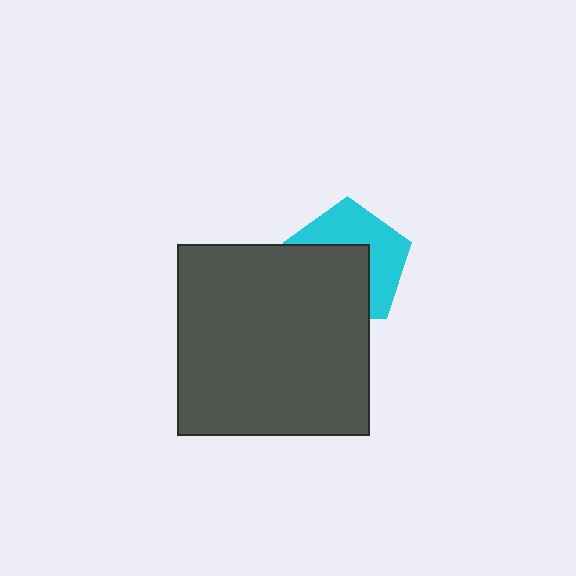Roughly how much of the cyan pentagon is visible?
About half of it is visible (roughly 49%).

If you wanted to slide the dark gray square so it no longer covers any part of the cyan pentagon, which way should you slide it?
Slide it toward the lower-left — that is the most direct way to separate the two shapes.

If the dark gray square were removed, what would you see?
You would see the complete cyan pentagon.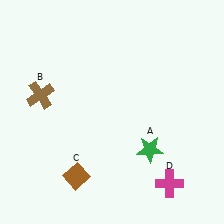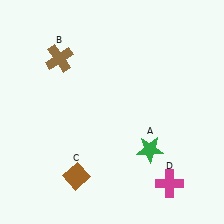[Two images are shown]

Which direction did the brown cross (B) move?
The brown cross (B) moved up.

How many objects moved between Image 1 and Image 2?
1 object moved between the two images.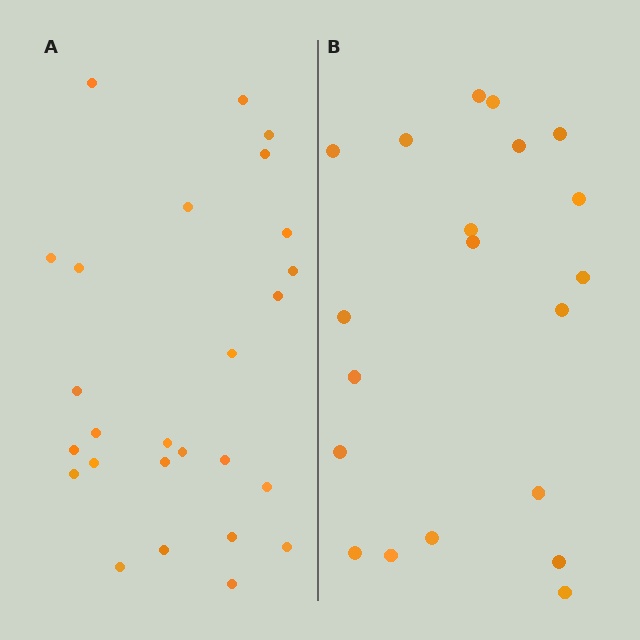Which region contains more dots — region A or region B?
Region A (the left region) has more dots.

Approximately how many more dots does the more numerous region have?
Region A has about 6 more dots than region B.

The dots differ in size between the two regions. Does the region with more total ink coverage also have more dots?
No. Region B has more total ink coverage because its dots are larger, but region A actually contains more individual dots. Total area can be misleading — the number of items is what matters here.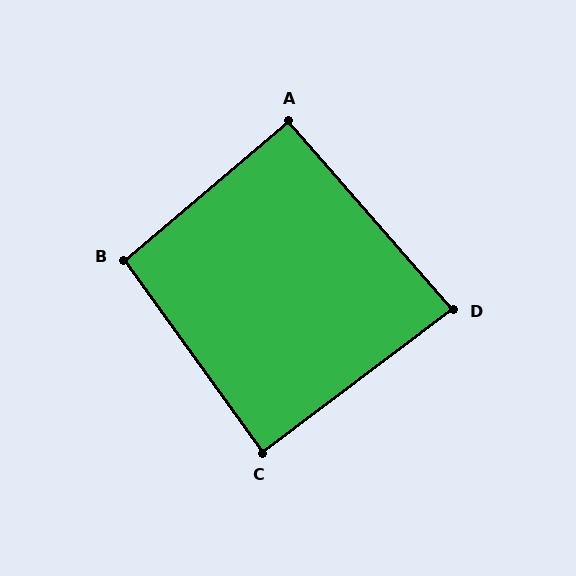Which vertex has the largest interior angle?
B, at approximately 94 degrees.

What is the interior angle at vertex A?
Approximately 91 degrees (approximately right).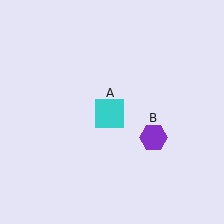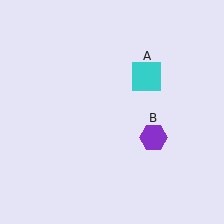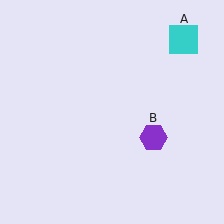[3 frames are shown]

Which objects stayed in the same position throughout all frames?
Purple hexagon (object B) remained stationary.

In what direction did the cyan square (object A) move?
The cyan square (object A) moved up and to the right.